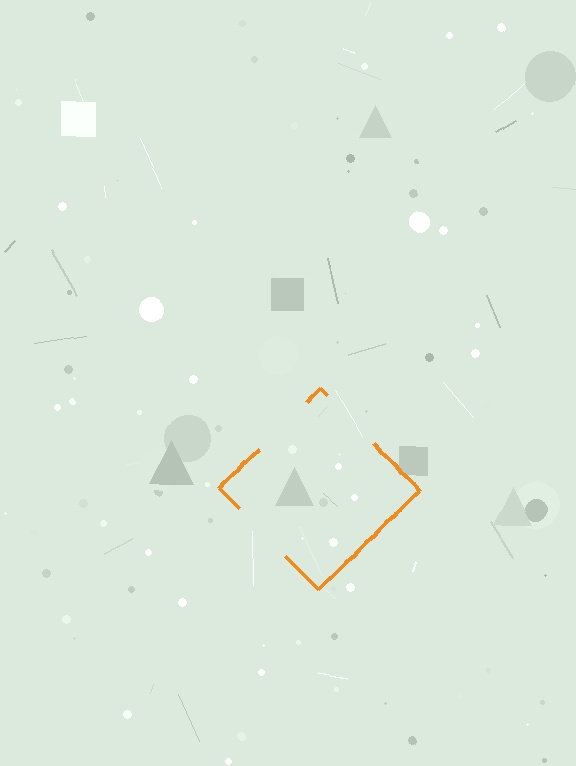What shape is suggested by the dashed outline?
The dashed outline suggests a diamond.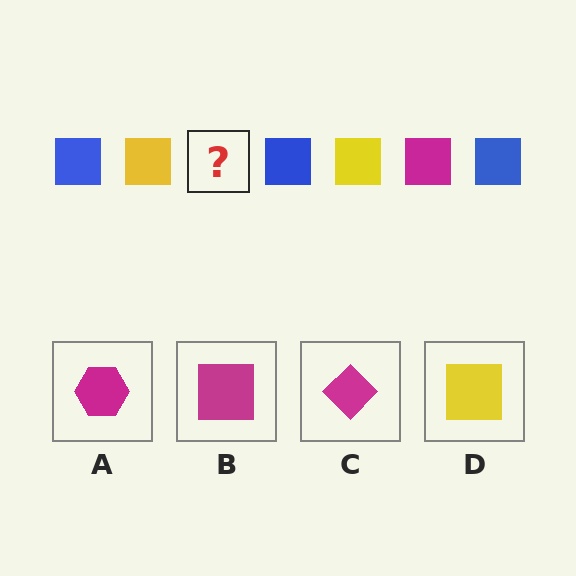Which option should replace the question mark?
Option B.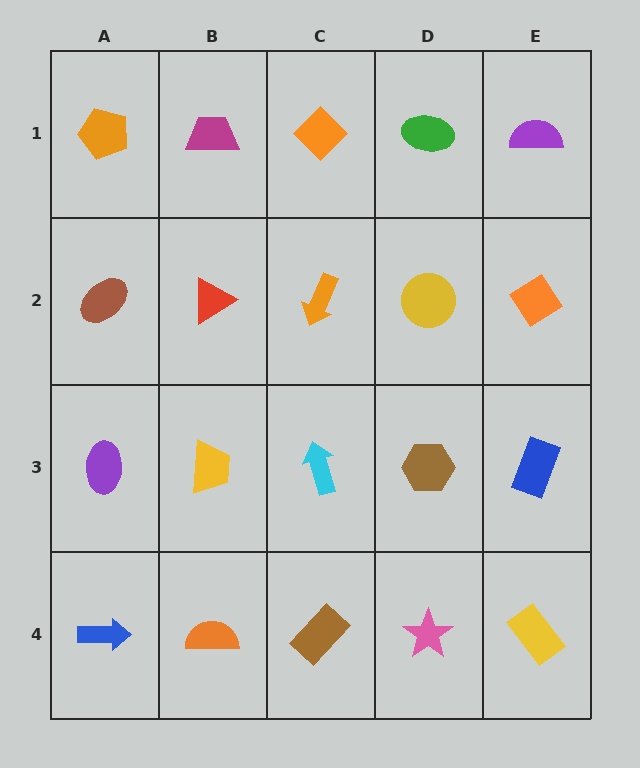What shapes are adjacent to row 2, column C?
An orange diamond (row 1, column C), a cyan arrow (row 3, column C), a red triangle (row 2, column B), a yellow circle (row 2, column D).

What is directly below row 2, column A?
A purple ellipse.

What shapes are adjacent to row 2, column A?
An orange pentagon (row 1, column A), a purple ellipse (row 3, column A), a red triangle (row 2, column B).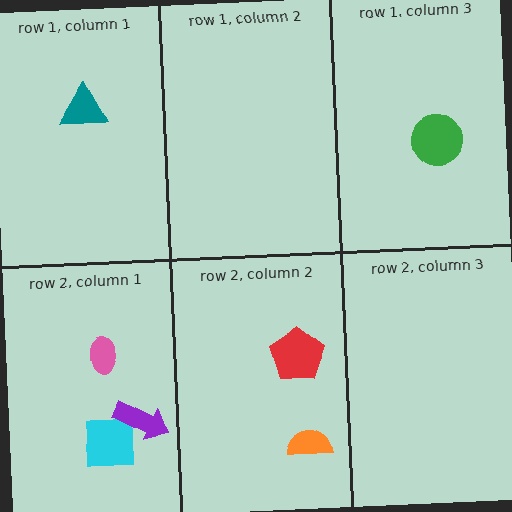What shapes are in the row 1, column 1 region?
The teal triangle.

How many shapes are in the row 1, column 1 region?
1.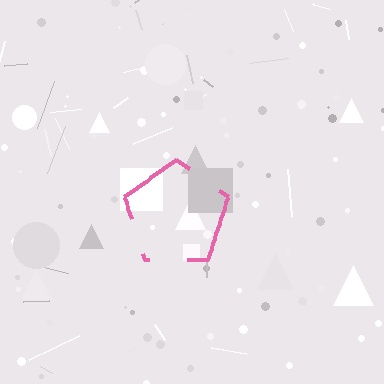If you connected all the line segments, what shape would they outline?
They would outline a pentagon.